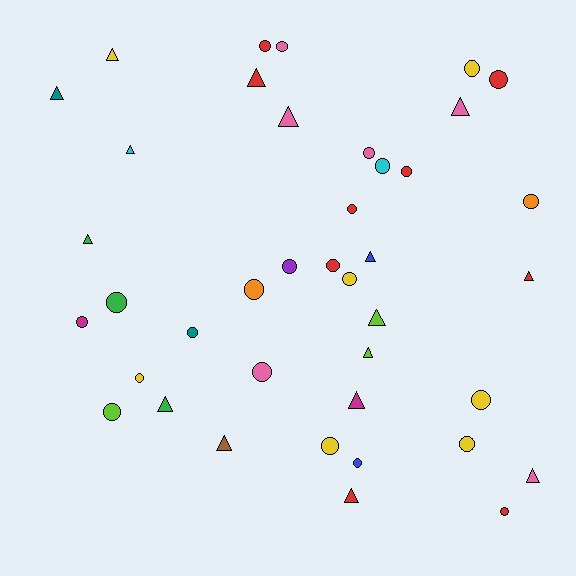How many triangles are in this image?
There are 16 triangles.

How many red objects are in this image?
There are 9 red objects.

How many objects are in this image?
There are 40 objects.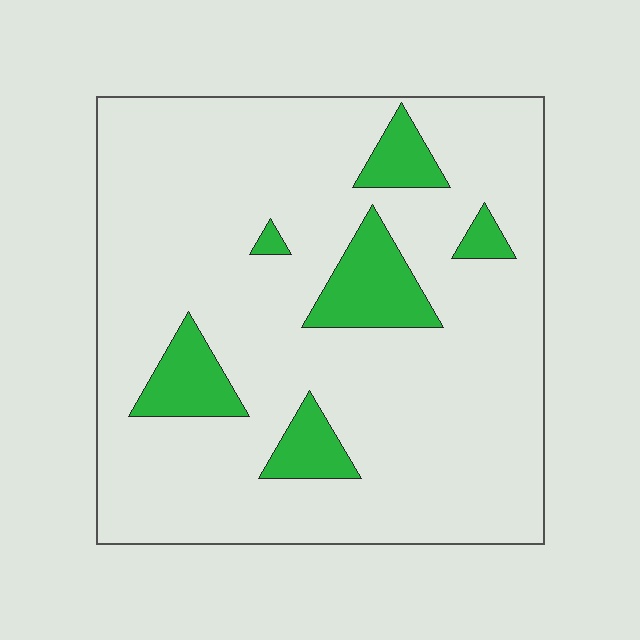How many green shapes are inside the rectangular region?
6.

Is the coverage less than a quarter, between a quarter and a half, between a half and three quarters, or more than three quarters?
Less than a quarter.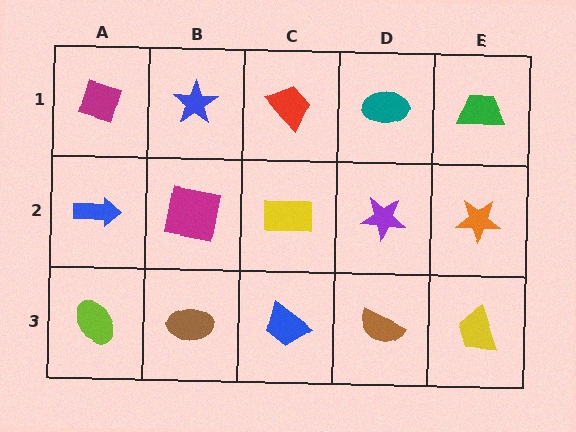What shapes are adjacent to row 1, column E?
An orange star (row 2, column E), a teal ellipse (row 1, column D).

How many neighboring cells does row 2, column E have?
3.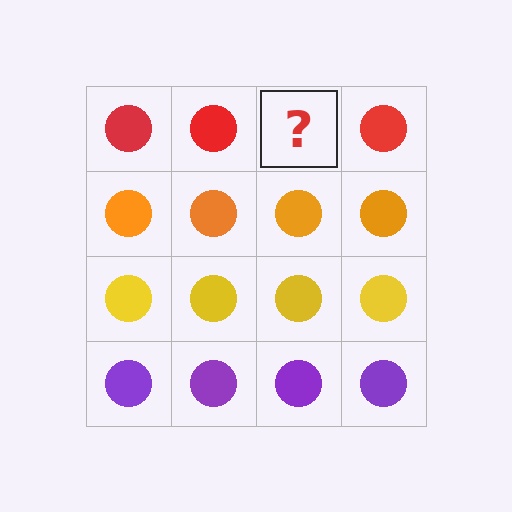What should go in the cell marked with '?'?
The missing cell should contain a red circle.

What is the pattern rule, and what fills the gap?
The rule is that each row has a consistent color. The gap should be filled with a red circle.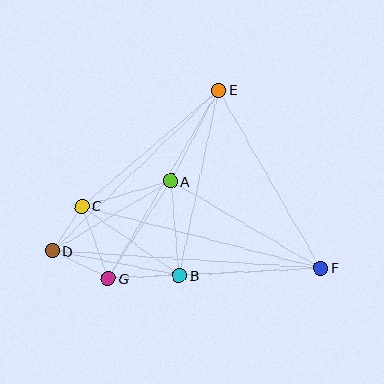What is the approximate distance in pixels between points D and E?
The distance between D and E is approximately 231 pixels.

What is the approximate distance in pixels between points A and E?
The distance between A and E is approximately 104 pixels.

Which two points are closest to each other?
Points C and D are closest to each other.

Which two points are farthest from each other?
Points D and F are farthest from each other.